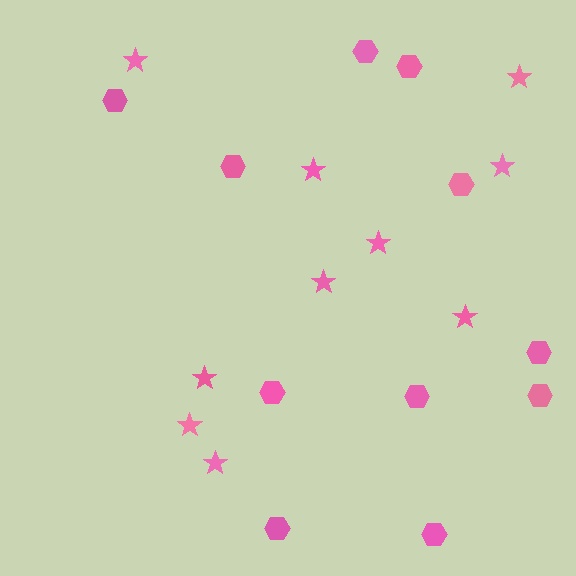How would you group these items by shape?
There are 2 groups: one group of stars (10) and one group of hexagons (11).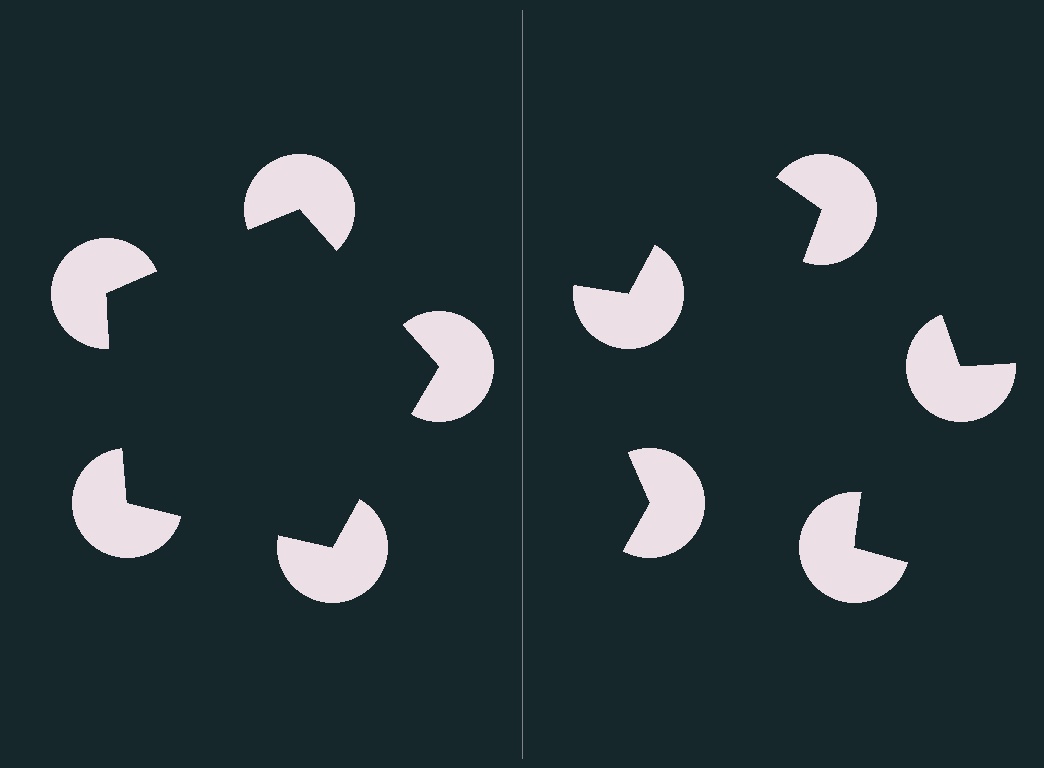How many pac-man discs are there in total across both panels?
10 — 5 on each side.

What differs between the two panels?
The pac-man discs are positioned identically on both sides; only the wedge orientations differ. On the left they align to a pentagon; on the right they are misaligned.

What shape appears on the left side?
An illusory pentagon.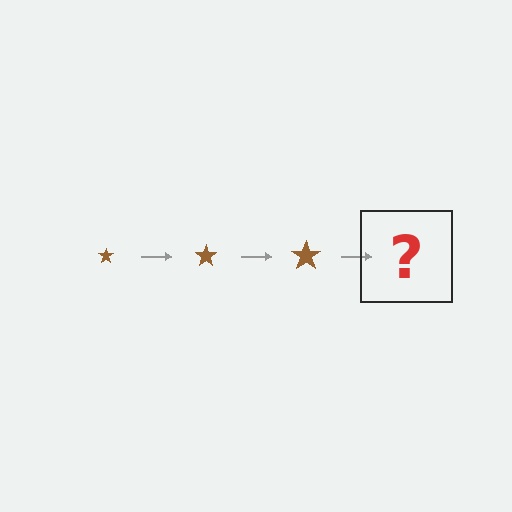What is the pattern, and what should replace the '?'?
The pattern is that the star gets progressively larger each step. The '?' should be a brown star, larger than the previous one.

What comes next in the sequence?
The next element should be a brown star, larger than the previous one.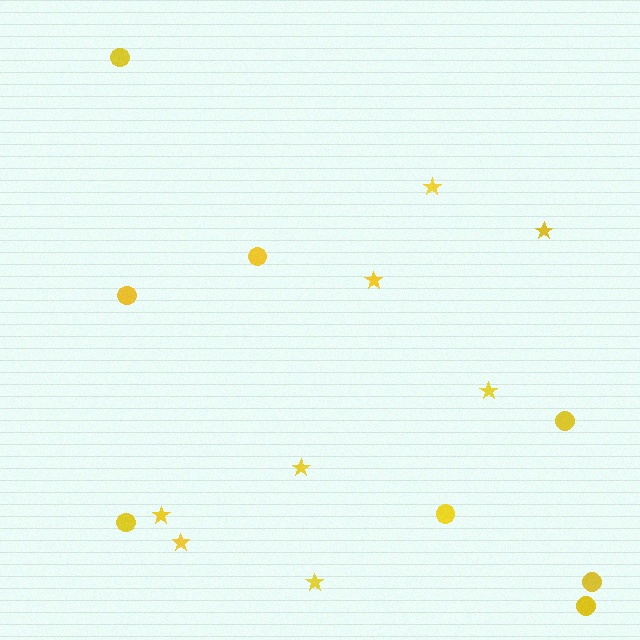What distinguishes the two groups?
There are 2 groups: one group of stars (8) and one group of circles (8).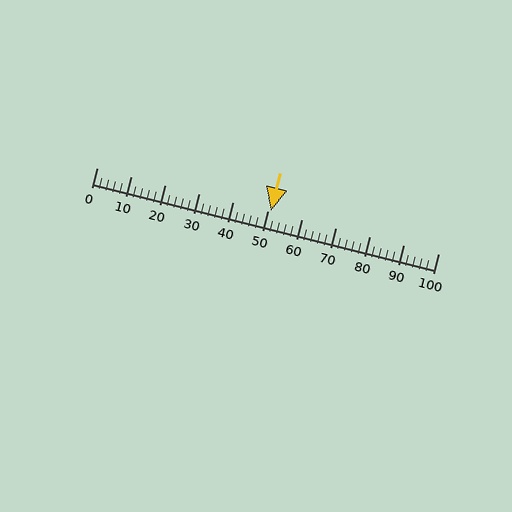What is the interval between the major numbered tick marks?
The major tick marks are spaced 10 units apart.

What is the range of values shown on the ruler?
The ruler shows values from 0 to 100.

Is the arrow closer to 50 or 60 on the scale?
The arrow is closer to 50.